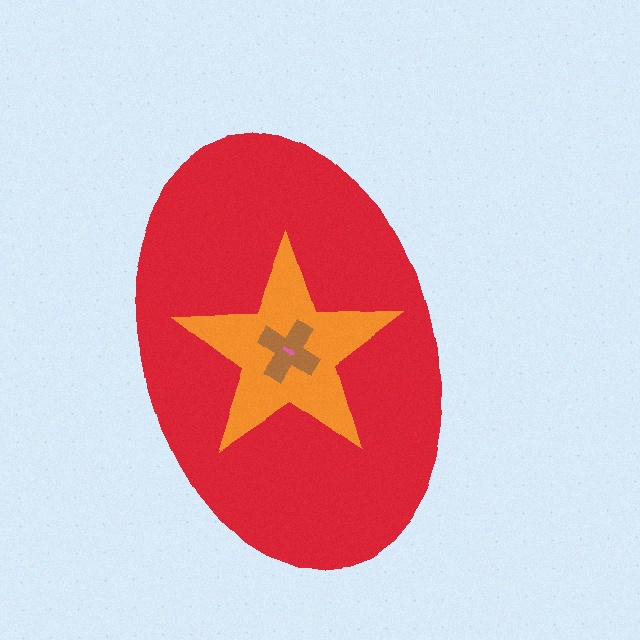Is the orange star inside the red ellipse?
Yes.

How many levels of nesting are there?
4.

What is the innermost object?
The pink arrow.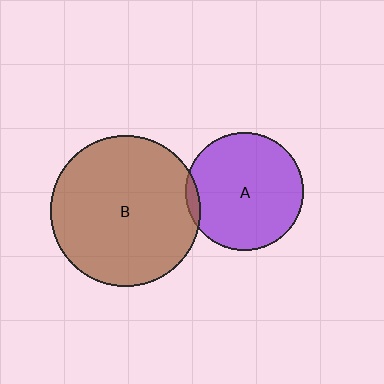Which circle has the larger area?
Circle B (brown).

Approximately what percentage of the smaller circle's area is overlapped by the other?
Approximately 5%.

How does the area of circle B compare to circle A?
Approximately 1.6 times.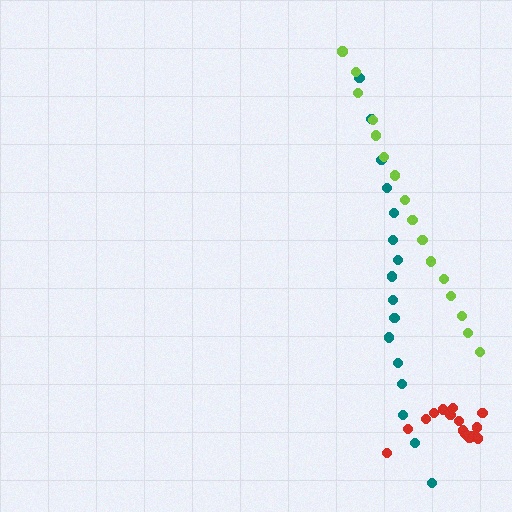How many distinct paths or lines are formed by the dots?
There are 3 distinct paths.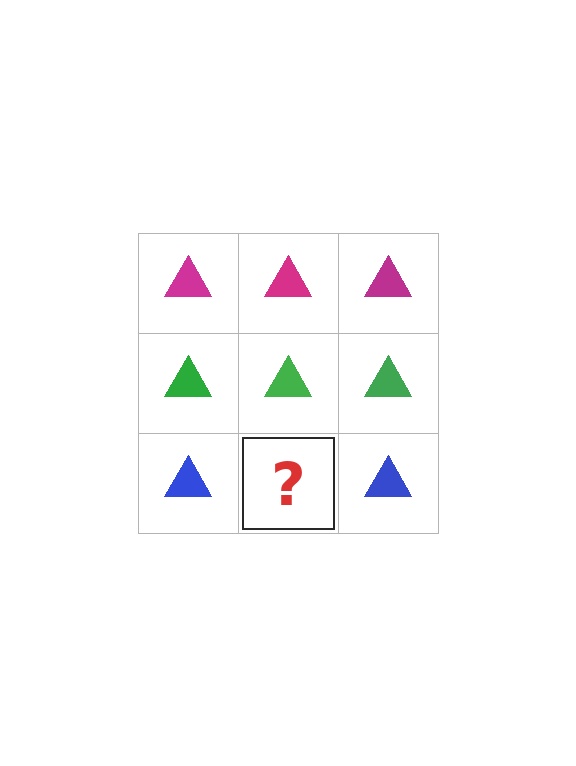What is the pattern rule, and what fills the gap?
The rule is that each row has a consistent color. The gap should be filled with a blue triangle.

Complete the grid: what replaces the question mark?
The question mark should be replaced with a blue triangle.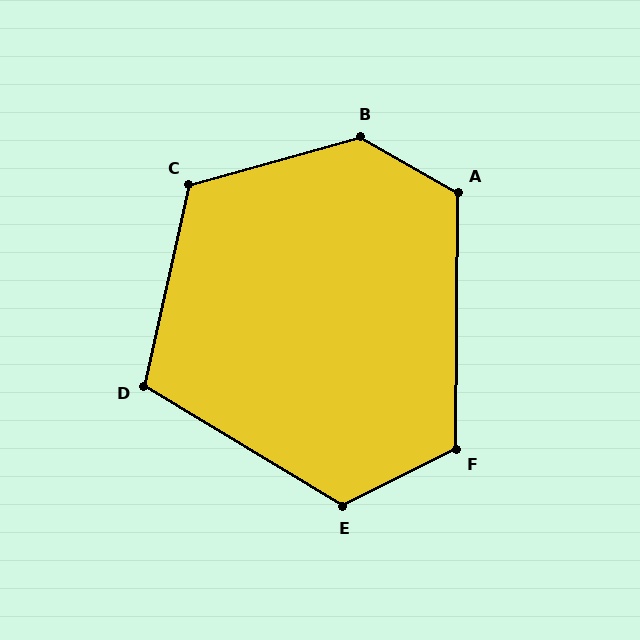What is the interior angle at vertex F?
Approximately 117 degrees (obtuse).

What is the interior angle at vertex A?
Approximately 119 degrees (obtuse).